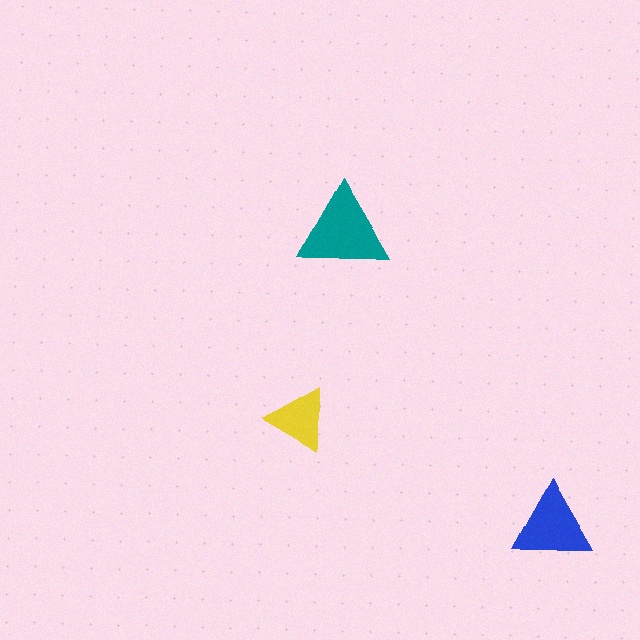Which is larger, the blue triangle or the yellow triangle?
The blue one.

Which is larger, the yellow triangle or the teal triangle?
The teal one.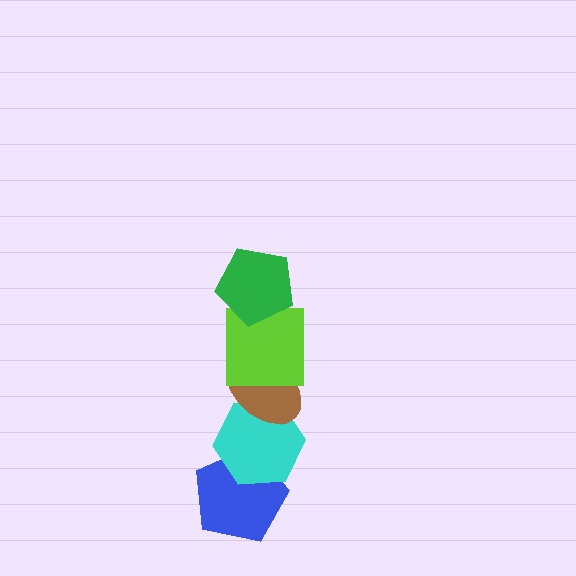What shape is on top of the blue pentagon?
The cyan hexagon is on top of the blue pentagon.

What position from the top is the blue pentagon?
The blue pentagon is 5th from the top.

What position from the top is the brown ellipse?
The brown ellipse is 3rd from the top.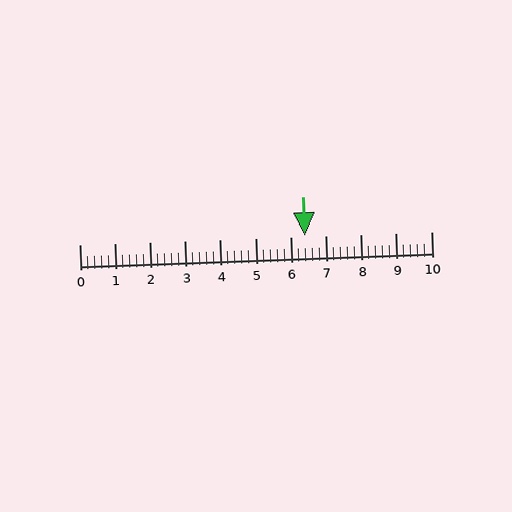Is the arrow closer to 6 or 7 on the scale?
The arrow is closer to 6.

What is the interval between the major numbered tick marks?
The major tick marks are spaced 1 units apart.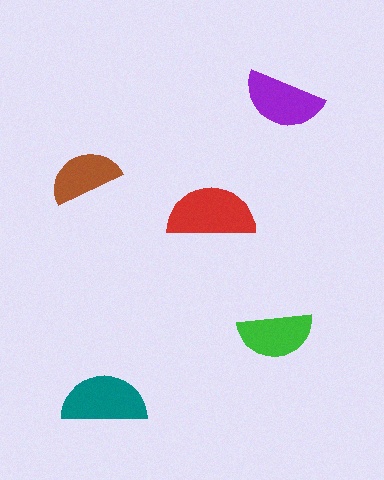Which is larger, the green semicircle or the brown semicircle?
The green one.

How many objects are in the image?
There are 5 objects in the image.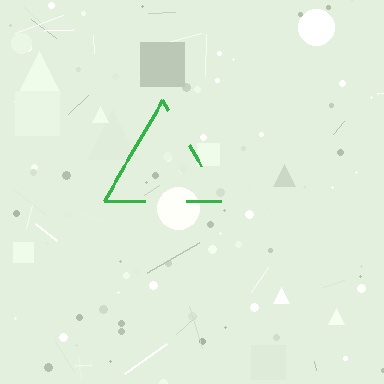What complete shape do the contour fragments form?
The contour fragments form a triangle.